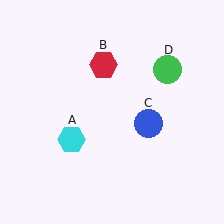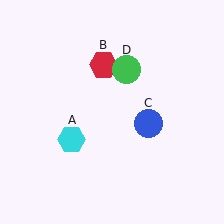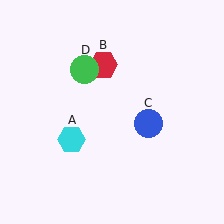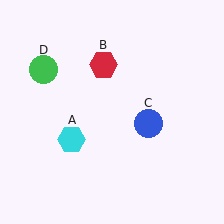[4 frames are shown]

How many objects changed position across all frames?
1 object changed position: green circle (object D).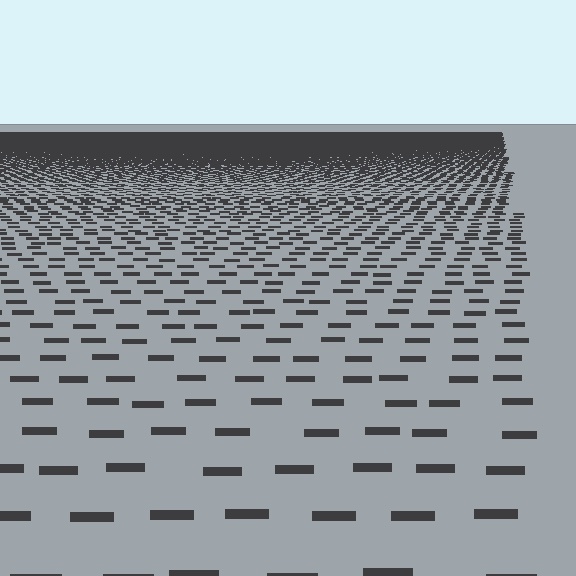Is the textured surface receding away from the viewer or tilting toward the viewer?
The surface is receding away from the viewer. Texture elements get smaller and denser toward the top.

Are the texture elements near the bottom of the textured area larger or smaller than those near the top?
Larger. Near the bottom, elements are closer to the viewer and appear at a bigger on-screen size.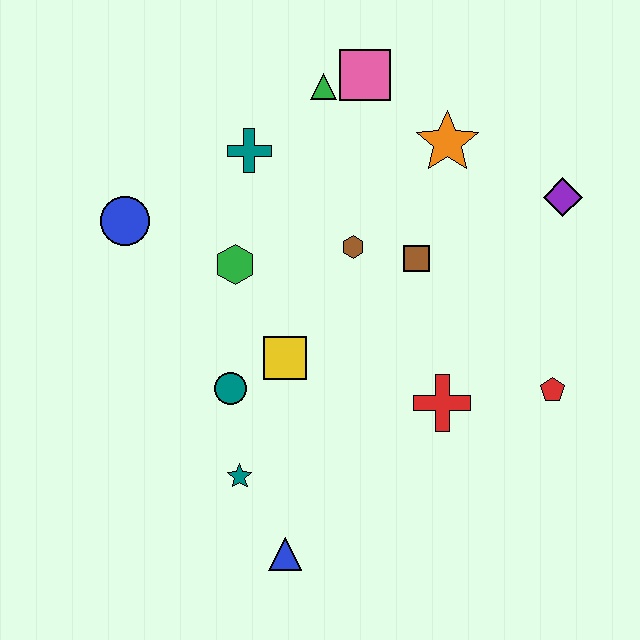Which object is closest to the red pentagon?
The red cross is closest to the red pentagon.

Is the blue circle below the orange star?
Yes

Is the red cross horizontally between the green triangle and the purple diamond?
Yes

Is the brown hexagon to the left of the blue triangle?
No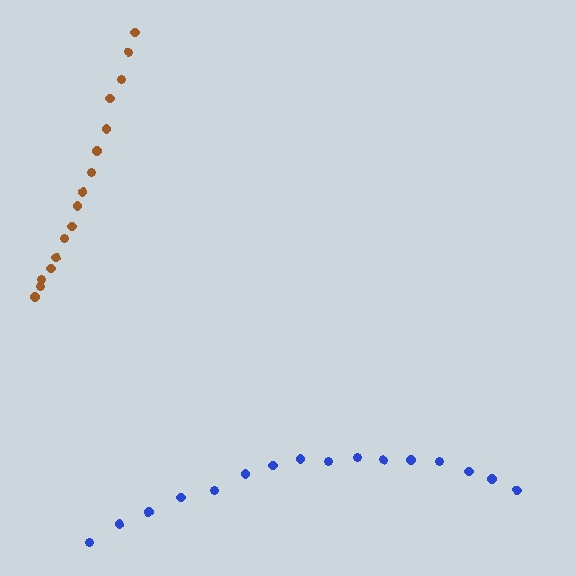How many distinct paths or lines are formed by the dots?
There are 2 distinct paths.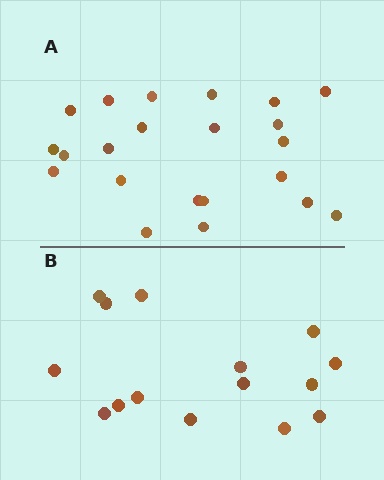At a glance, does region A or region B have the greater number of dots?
Region A (the top region) has more dots.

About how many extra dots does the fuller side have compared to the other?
Region A has roughly 8 or so more dots than region B.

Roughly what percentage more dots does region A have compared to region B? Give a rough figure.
About 45% more.